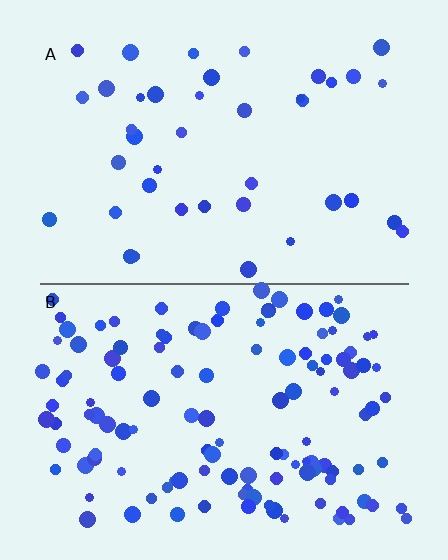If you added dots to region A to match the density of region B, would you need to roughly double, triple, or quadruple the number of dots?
Approximately triple.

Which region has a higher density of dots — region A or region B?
B (the bottom).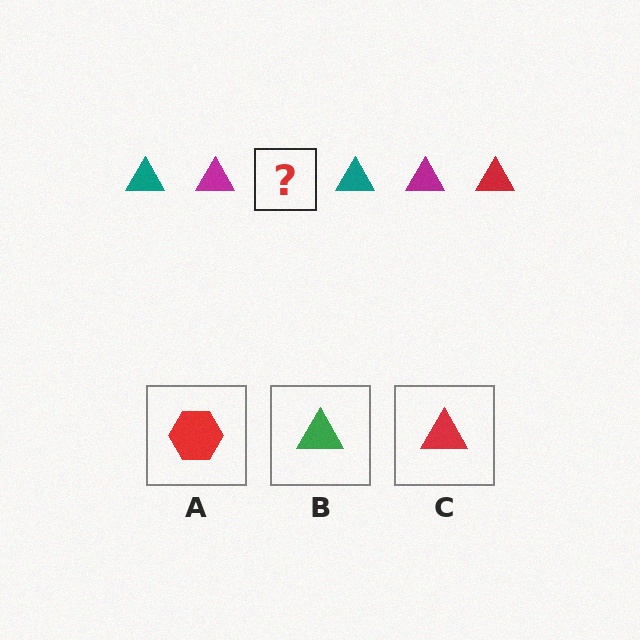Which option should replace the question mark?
Option C.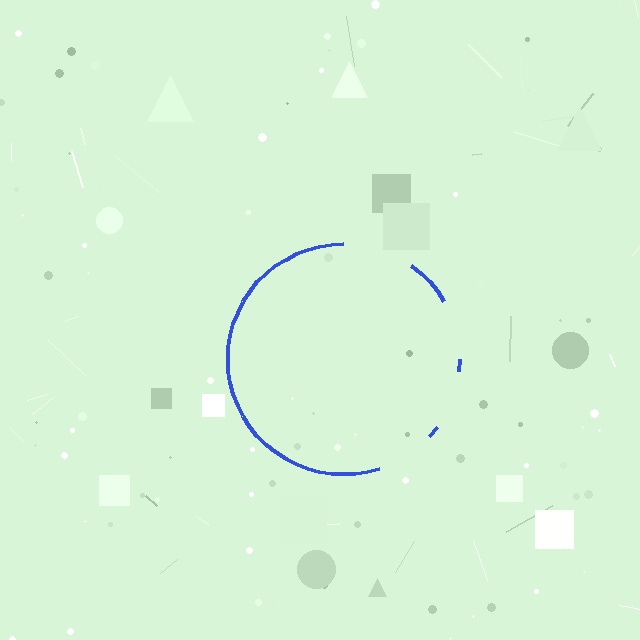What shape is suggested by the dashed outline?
The dashed outline suggests a circle.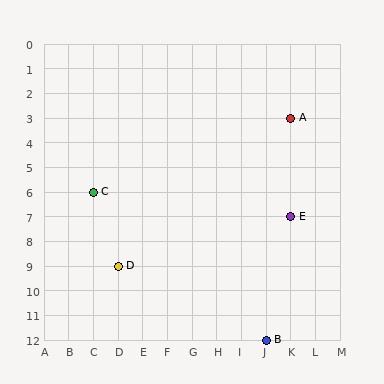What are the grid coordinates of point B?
Point B is at grid coordinates (J, 12).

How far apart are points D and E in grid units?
Points D and E are 7 columns and 2 rows apart (about 7.3 grid units diagonally).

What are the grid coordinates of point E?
Point E is at grid coordinates (K, 7).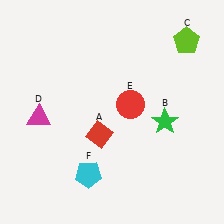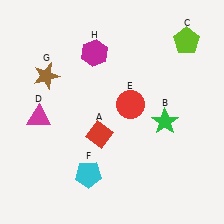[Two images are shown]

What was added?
A brown star (G), a magenta hexagon (H) were added in Image 2.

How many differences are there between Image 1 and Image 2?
There are 2 differences between the two images.